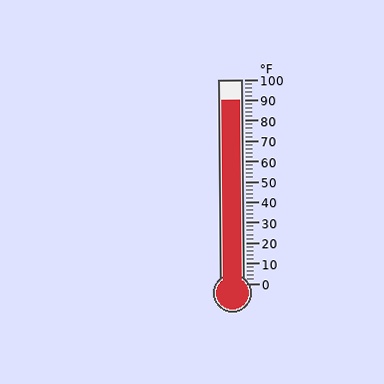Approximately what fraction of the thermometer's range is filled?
The thermometer is filled to approximately 90% of its range.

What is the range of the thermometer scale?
The thermometer scale ranges from 0°F to 100°F.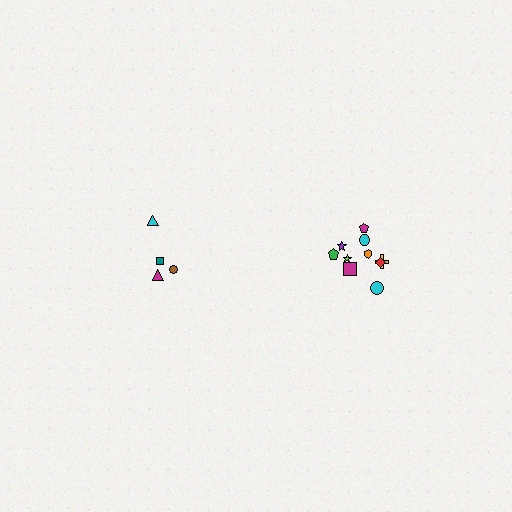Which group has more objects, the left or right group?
The right group.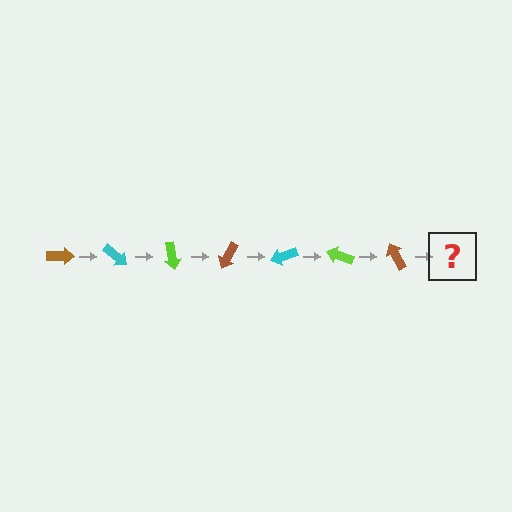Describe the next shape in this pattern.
It should be a cyan arrow, rotated 280 degrees from the start.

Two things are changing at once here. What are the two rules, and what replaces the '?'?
The two rules are that it rotates 40 degrees each step and the color cycles through brown, cyan, and lime. The '?' should be a cyan arrow, rotated 280 degrees from the start.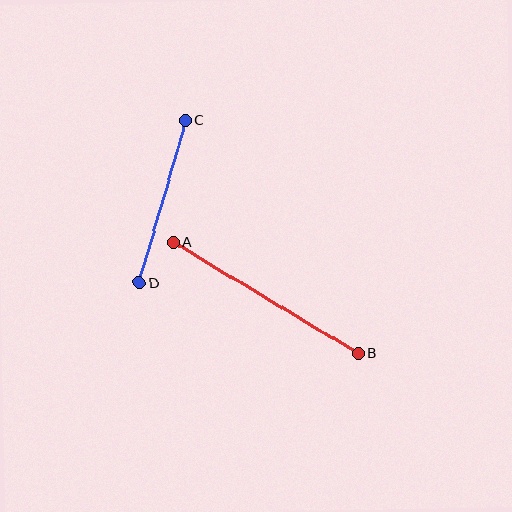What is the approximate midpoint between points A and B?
The midpoint is at approximately (265, 298) pixels.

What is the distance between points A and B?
The distance is approximately 216 pixels.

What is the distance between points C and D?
The distance is approximately 169 pixels.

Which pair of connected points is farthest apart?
Points A and B are farthest apart.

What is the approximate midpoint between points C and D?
The midpoint is at approximately (162, 202) pixels.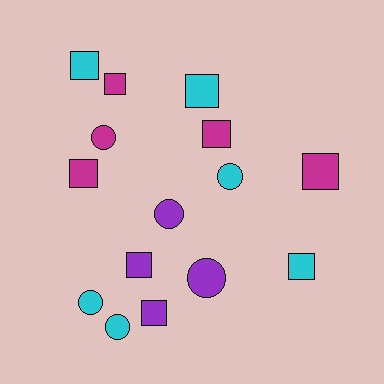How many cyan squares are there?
There are 3 cyan squares.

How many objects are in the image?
There are 15 objects.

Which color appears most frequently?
Cyan, with 6 objects.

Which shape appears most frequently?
Square, with 9 objects.